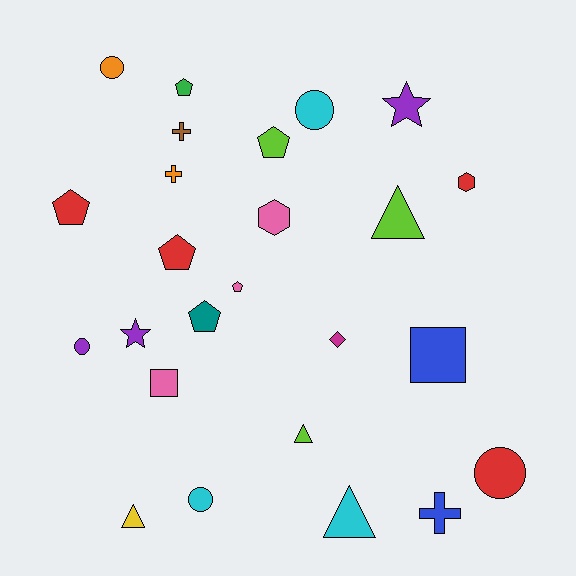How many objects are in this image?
There are 25 objects.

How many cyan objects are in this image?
There are 3 cyan objects.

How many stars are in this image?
There are 2 stars.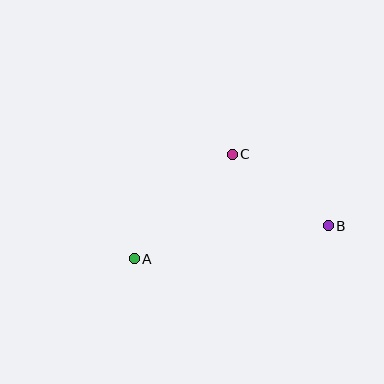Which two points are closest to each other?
Points B and C are closest to each other.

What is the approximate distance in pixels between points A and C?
The distance between A and C is approximately 143 pixels.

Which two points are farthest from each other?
Points A and B are farthest from each other.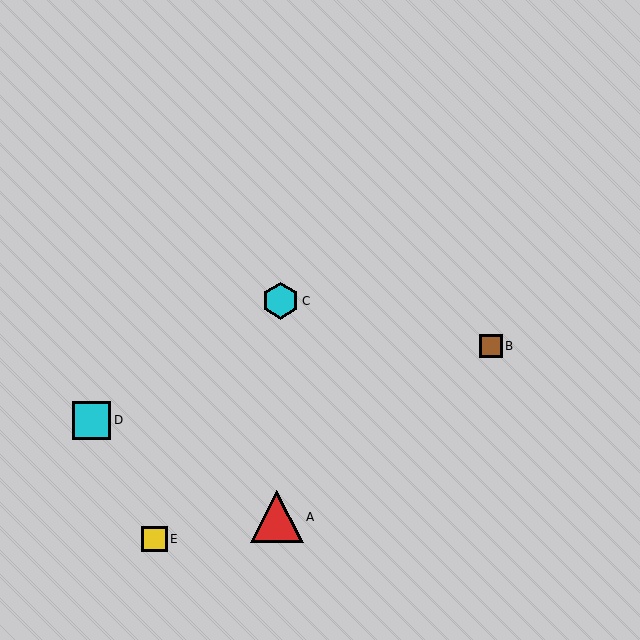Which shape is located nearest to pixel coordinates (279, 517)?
The red triangle (labeled A) at (277, 517) is nearest to that location.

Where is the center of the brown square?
The center of the brown square is at (491, 346).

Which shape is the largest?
The red triangle (labeled A) is the largest.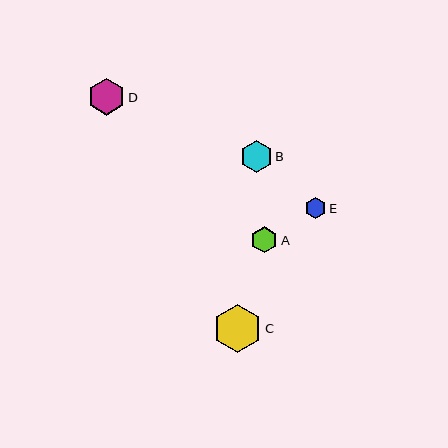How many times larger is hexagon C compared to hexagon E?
Hexagon C is approximately 2.3 times the size of hexagon E.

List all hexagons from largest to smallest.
From largest to smallest: C, D, B, A, E.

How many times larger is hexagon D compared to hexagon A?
Hexagon D is approximately 1.4 times the size of hexagon A.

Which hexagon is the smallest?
Hexagon E is the smallest with a size of approximately 21 pixels.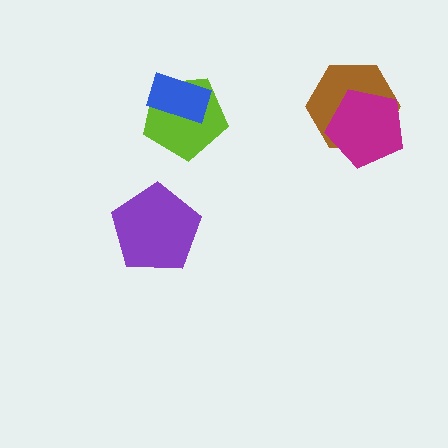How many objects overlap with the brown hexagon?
1 object overlaps with the brown hexagon.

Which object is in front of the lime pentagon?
The blue rectangle is in front of the lime pentagon.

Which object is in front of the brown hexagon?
The magenta pentagon is in front of the brown hexagon.